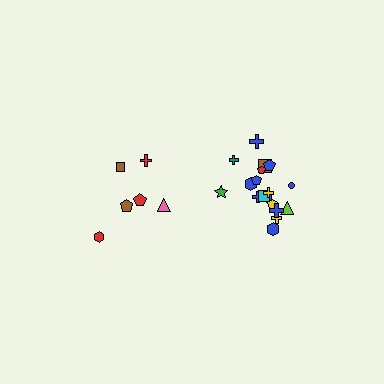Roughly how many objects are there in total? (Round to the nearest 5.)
Roughly 25 objects in total.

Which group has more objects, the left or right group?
The right group.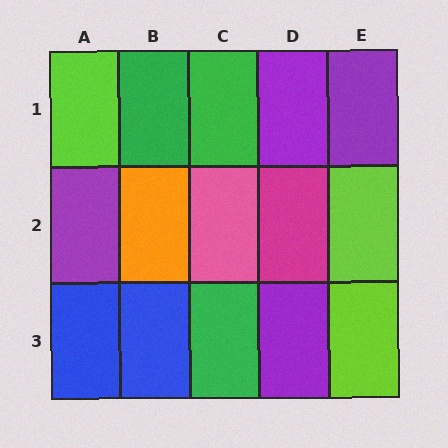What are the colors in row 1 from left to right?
Lime, green, green, purple, purple.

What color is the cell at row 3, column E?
Lime.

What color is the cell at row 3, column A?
Blue.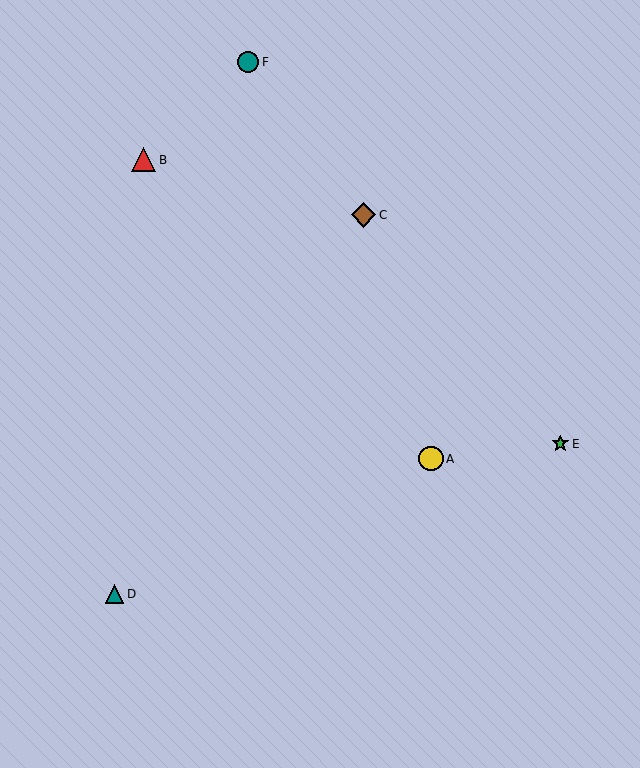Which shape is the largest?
The red triangle (labeled B) is the largest.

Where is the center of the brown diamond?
The center of the brown diamond is at (364, 215).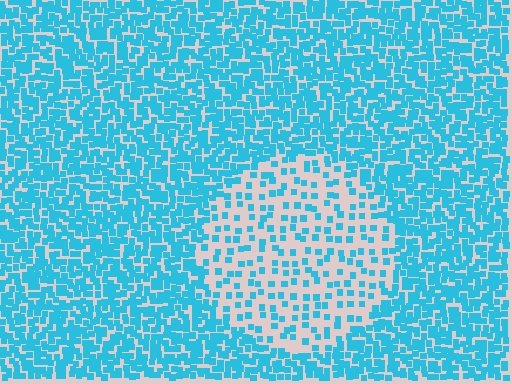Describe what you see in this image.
The image contains small cyan elements arranged at two different densities. A circle-shaped region is visible where the elements are less densely packed than the surrounding area.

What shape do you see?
I see a circle.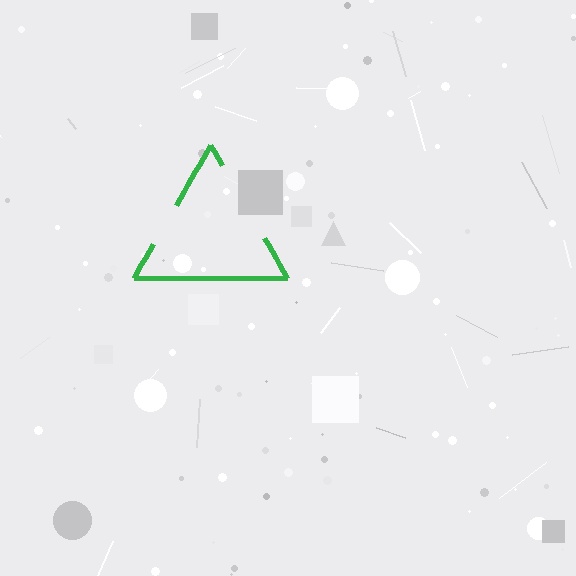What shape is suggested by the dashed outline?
The dashed outline suggests a triangle.